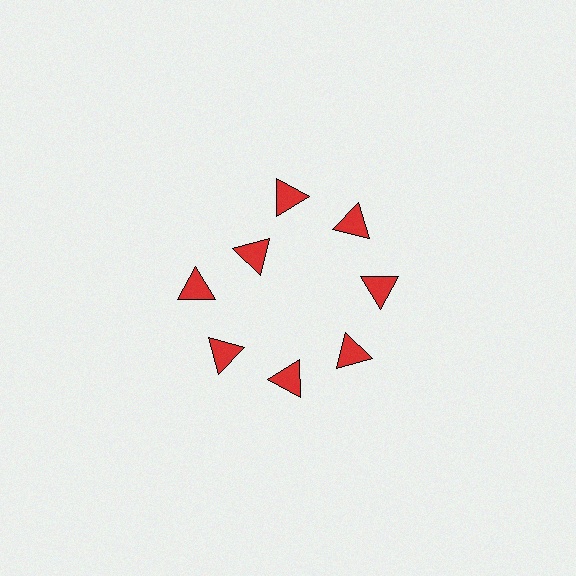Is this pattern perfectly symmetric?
No. The 8 red triangles are arranged in a ring, but one element near the 10 o'clock position is pulled inward toward the center, breaking the 8-fold rotational symmetry.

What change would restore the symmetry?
The symmetry would be restored by moving it outward, back onto the ring so that all 8 triangles sit at equal angles and equal distance from the center.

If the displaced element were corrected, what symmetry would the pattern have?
It would have 8-fold rotational symmetry — the pattern would map onto itself every 45 degrees.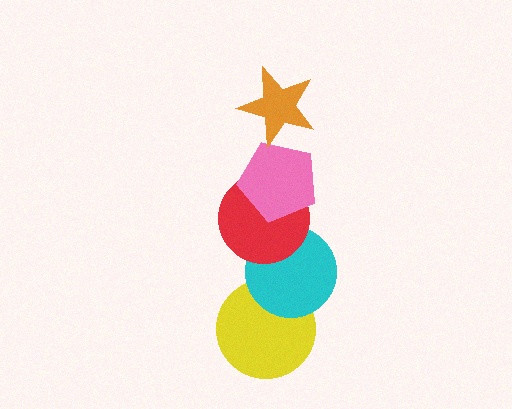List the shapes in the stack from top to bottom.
From top to bottom: the orange star, the pink pentagon, the red circle, the cyan circle, the yellow circle.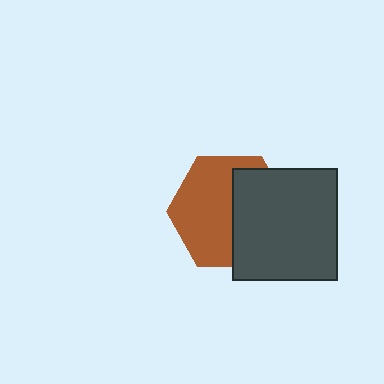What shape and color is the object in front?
The object in front is a dark gray rectangle.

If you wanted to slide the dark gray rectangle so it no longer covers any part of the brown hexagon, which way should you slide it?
Slide it right — that is the most direct way to separate the two shapes.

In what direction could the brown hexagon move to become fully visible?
The brown hexagon could move left. That would shift it out from behind the dark gray rectangle entirely.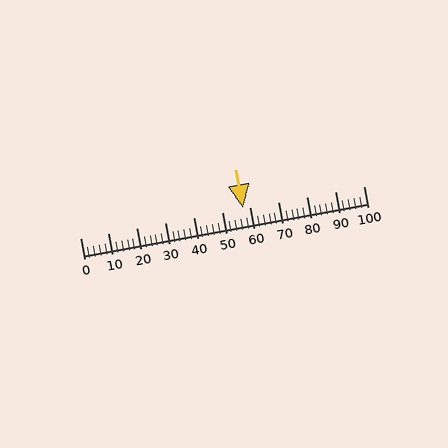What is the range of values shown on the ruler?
The ruler shows values from 0 to 100.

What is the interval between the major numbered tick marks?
The major tick marks are spaced 10 units apart.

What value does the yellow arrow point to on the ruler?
The yellow arrow points to approximately 58.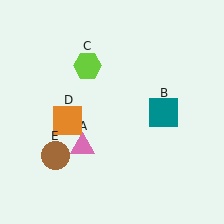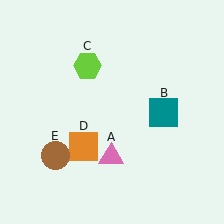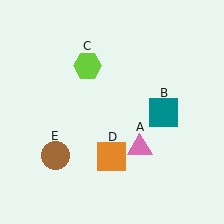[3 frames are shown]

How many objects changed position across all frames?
2 objects changed position: pink triangle (object A), orange square (object D).